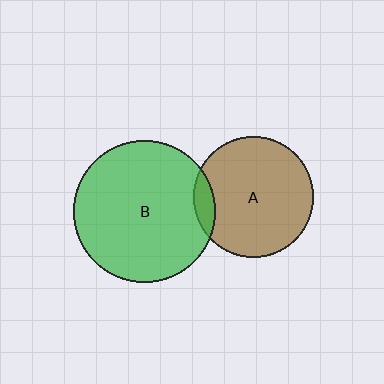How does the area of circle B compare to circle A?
Approximately 1.4 times.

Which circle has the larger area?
Circle B (green).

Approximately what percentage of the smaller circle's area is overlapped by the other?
Approximately 10%.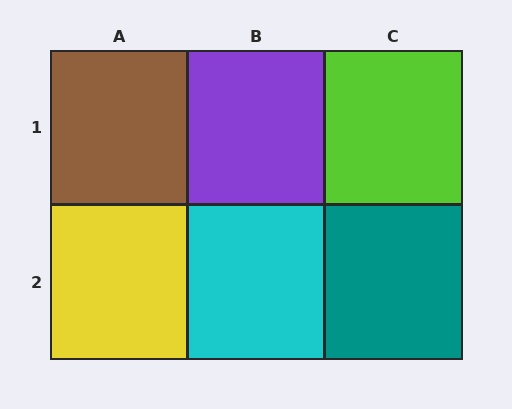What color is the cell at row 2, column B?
Cyan.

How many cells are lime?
1 cell is lime.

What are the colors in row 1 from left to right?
Brown, purple, lime.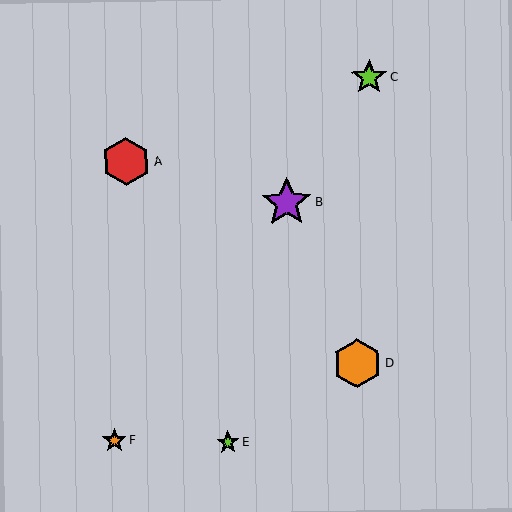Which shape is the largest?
The purple star (labeled B) is the largest.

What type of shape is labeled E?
Shape E is a lime star.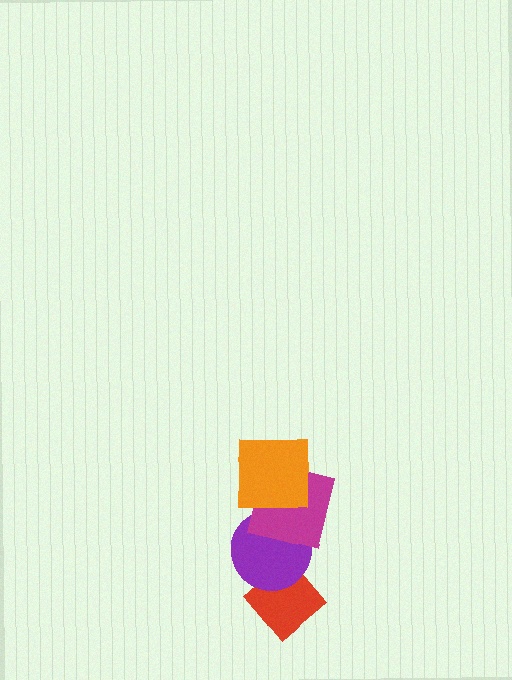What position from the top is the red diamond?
The red diamond is 4th from the top.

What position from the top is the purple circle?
The purple circle is 3rd from the top.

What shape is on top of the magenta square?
The orange square is on top of the magenta square.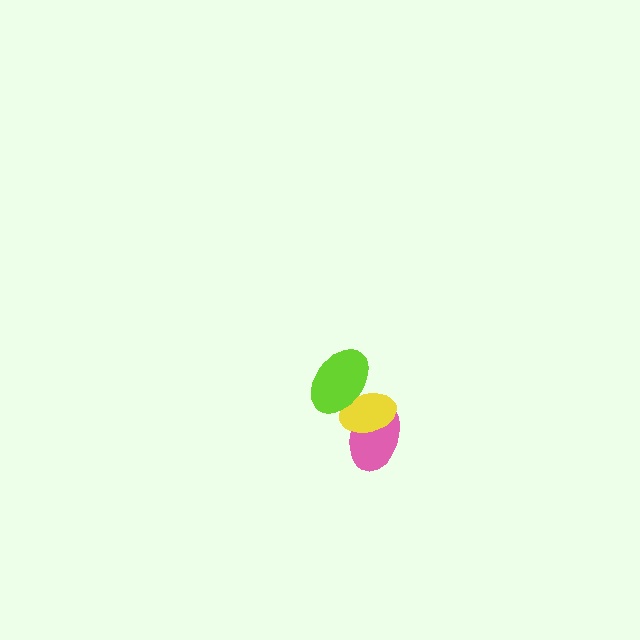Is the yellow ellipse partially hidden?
Yes, it is partially covered by another shape.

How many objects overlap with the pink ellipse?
2 objects overlap with the pink ellipse.